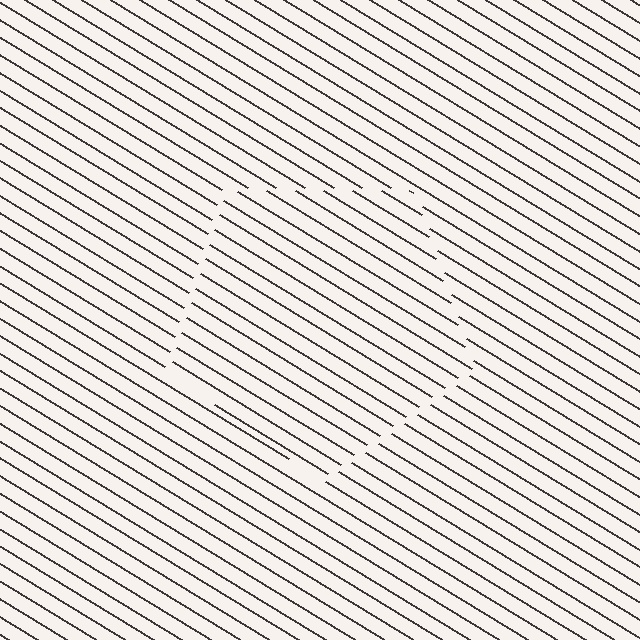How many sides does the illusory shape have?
5 sides — the line-ends trace a pentagon.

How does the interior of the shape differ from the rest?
The interior of the shape contains the same grating, shifted by half a period — the contour is defined by the phase discontinuity where line-ends from the inner and outer gratings abut.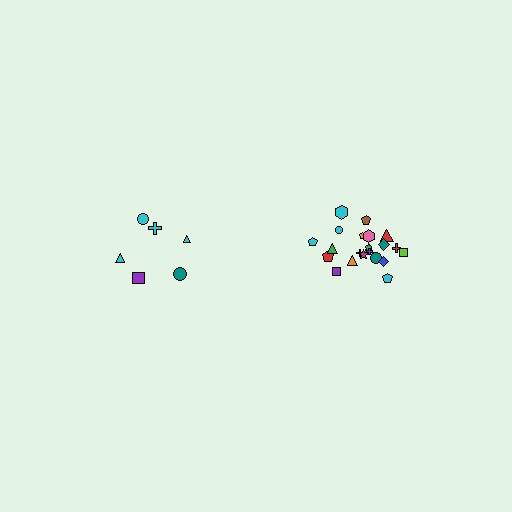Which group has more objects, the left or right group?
The right group.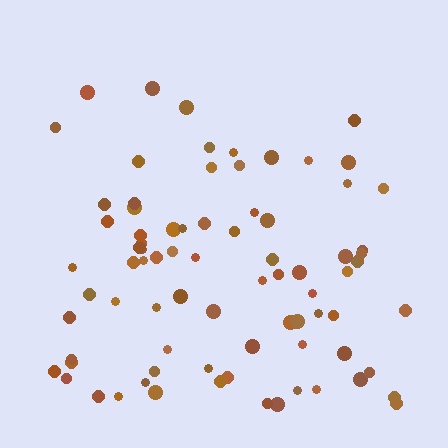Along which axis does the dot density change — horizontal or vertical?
Vertical.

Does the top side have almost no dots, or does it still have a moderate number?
Still a moderate number, just noticeably fewer than the bottom.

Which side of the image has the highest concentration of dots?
The bottom.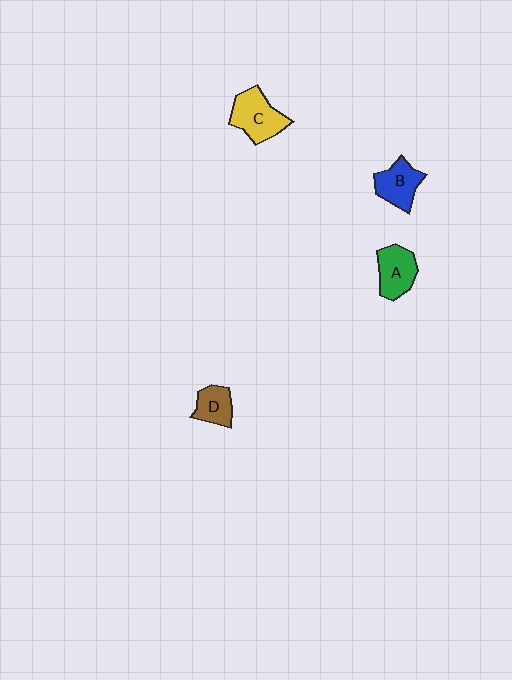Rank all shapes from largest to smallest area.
From largest to smallest: C (yellow), A (green), B (blue), D (brown).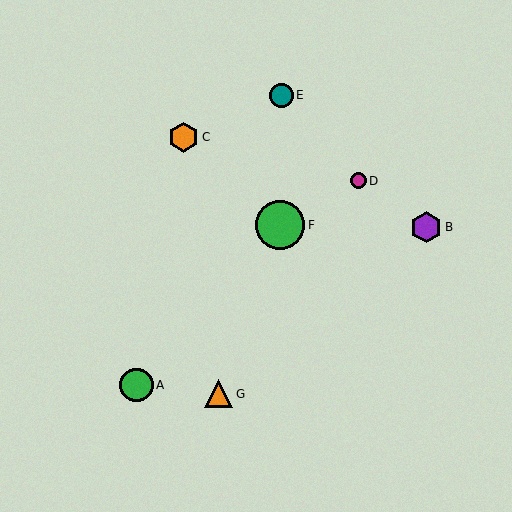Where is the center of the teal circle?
The center of the teal circle is at (281, 95).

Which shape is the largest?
The green circle (labeled F) is the largest.